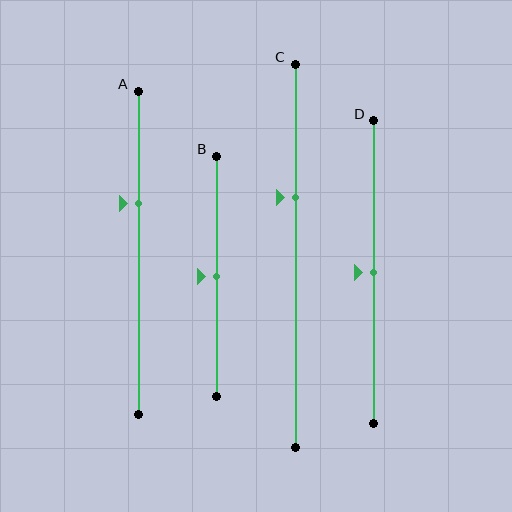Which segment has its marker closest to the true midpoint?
Segment B has its marker closest to the true midpoint.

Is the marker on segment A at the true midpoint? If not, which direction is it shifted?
No, the marker on segment A is shifted upward by about 15% of the segment length.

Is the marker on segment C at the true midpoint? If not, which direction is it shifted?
No, the marker on segment C is shifted upward by about 15% of the segment length.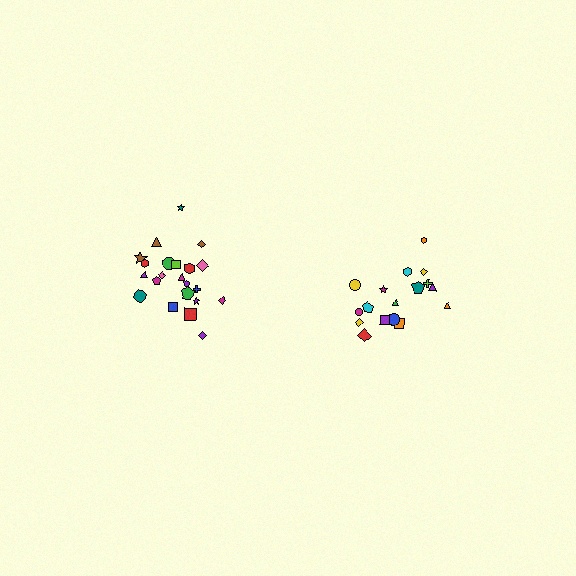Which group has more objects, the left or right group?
The left group.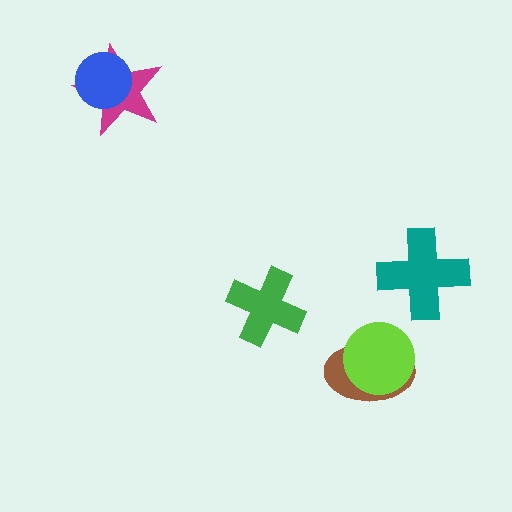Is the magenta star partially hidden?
Yes, it is partially covered by another shape.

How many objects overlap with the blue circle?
1 object overlaps with the blue circle.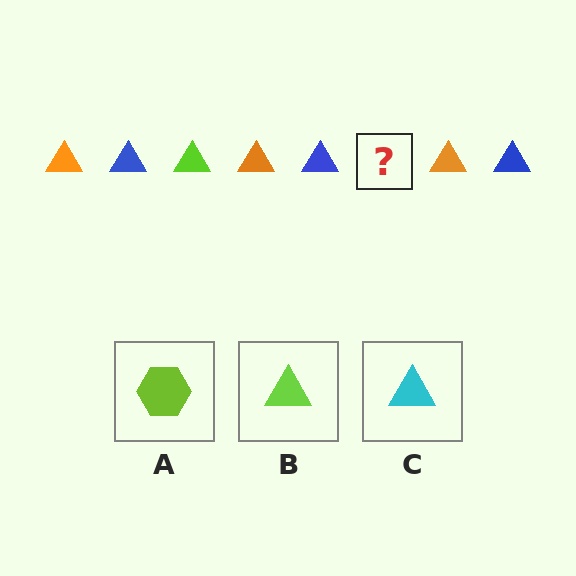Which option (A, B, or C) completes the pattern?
B.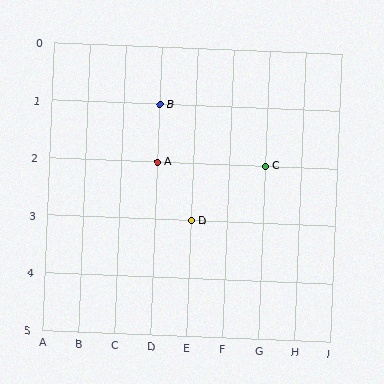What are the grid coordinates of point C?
Point C is at grid coordinates (G, 2).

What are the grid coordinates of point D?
Point D is at grid coordinates (E, 3).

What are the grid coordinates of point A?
Point A is at grid coordinates (D, 2).